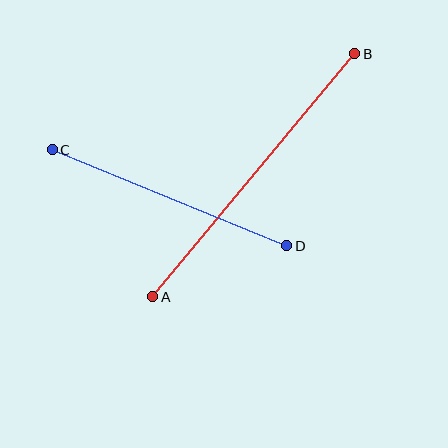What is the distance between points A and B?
The distance is approximately 316 pixels.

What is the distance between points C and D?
The distance is approximately 254 pixels.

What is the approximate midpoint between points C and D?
The midpoint is at approximately (170, 198) pixels.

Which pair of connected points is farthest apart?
Points A and B are farthest apart.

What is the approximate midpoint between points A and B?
The midpoint is at approximately (254, 175) pixels.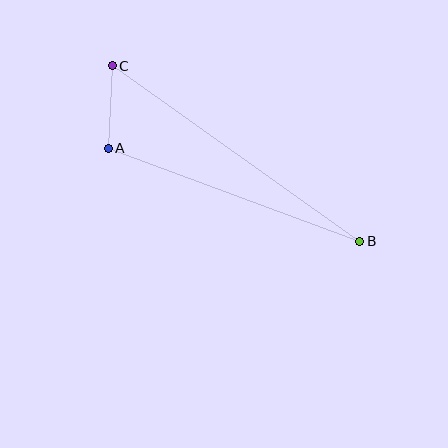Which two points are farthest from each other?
Points B and C are farthest from each other.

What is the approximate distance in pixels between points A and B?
The distance between A and B is approximately 268 pixels.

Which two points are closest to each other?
Points A and C are closest to each other.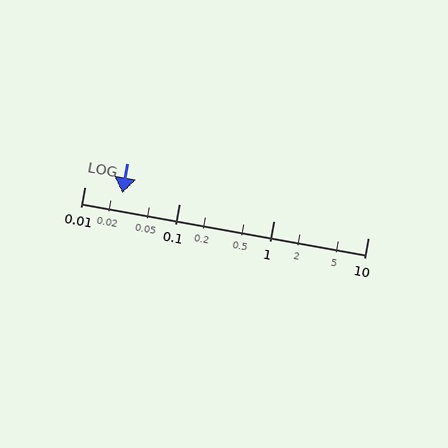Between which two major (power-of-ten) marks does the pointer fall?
The pointer is between 0.01 and 0.1.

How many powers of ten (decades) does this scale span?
The scale spans 3 decades, from 0.01 to 10.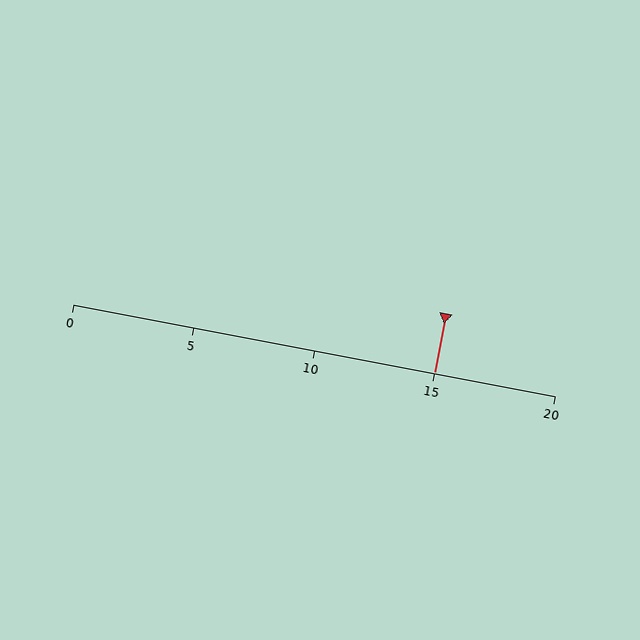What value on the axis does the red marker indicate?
The marker indicates approximately 15.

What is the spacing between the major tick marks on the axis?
The major ticks are spaced 5 apart.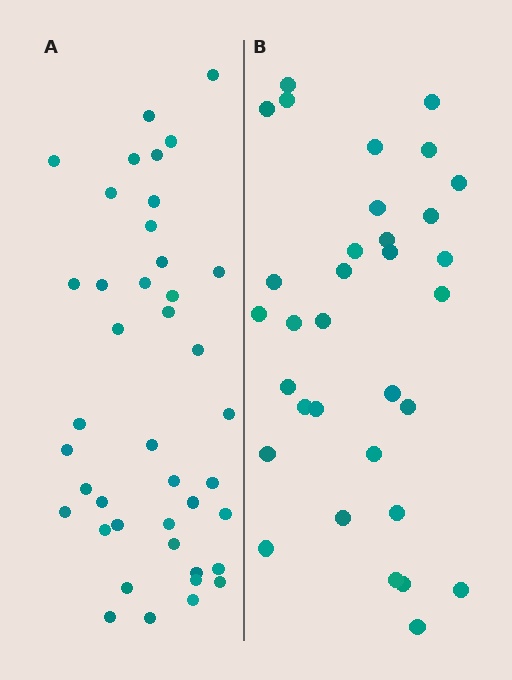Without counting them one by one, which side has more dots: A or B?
Region A (the left region) has more dots.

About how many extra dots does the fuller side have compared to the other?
Region A has roughly 8 or so more dots than region B.